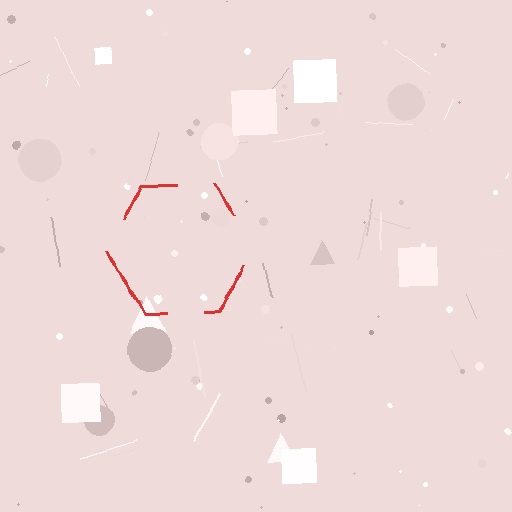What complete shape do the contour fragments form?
The contour fragments form a hexagon.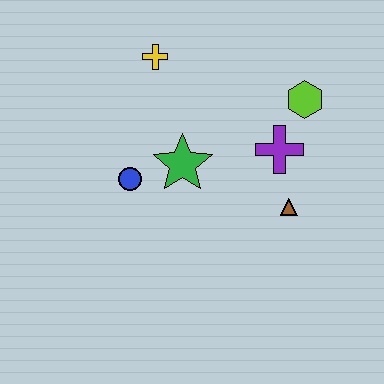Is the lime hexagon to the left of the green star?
No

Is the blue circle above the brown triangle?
Yes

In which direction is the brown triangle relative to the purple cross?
The brown triangle is below the purple cross.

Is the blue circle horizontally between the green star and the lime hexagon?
No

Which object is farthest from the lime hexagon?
The blue circle is farthest from the lime hexagon.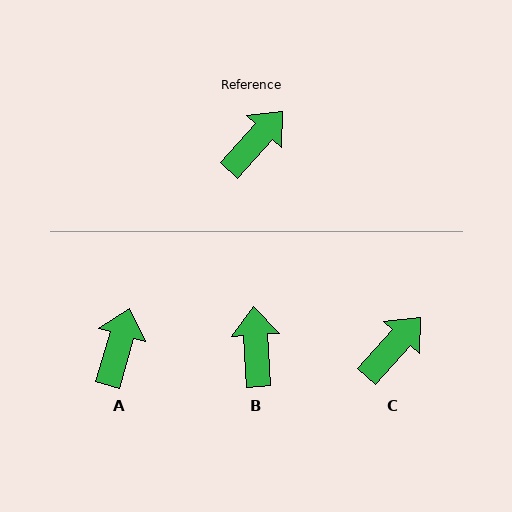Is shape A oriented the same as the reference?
No, it is off by about 26 degrees.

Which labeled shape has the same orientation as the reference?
C.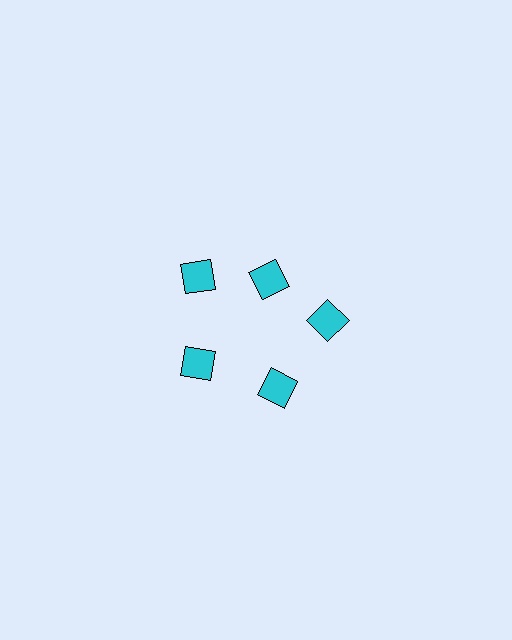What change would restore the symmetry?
The symmetry would be restored by moving it outward, back onto the ring so that all 5 diamonds sit at equal angles and equal distance from the center.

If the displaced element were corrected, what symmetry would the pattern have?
It would have 5-fold rotational symmetry — the pattern would map onto itself every 72 degrees.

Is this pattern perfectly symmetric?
No. The 5 cyan diamonds are arranged in a ring, but one element near the 1 o'clock position is pulled inward toward the center, breaking the 5-fold rotational symmetry.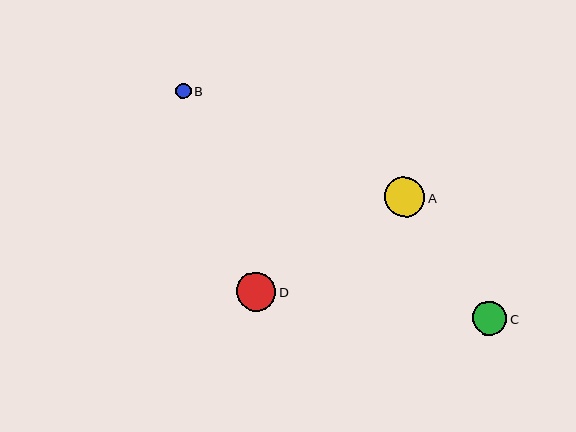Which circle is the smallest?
Circle B is the smallest with a size of approximately 16 pixels.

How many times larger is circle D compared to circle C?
Circle D is approximately 1.1 times the size of circle C.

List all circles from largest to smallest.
From largest to smallest: A, D, C, B.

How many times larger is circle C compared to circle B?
Circle C is approximately 2.2 times the size of circle B.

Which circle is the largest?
Circle A is the largest with a size of approximately 40 pixels.